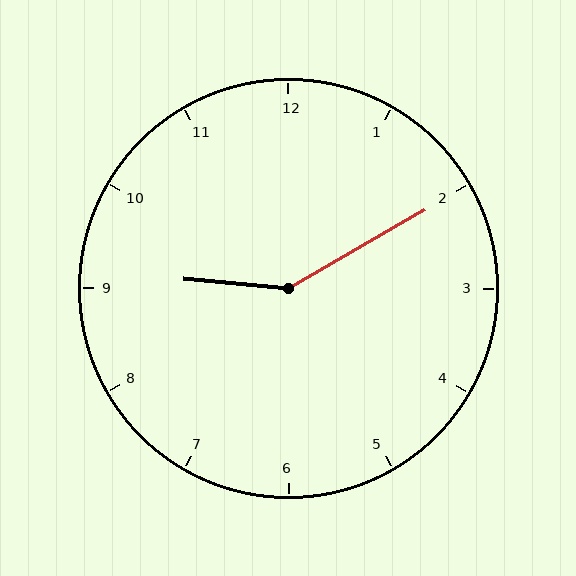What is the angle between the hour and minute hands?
Approximately 145 degrees.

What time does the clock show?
9:10.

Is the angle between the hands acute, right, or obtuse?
It is obtuse.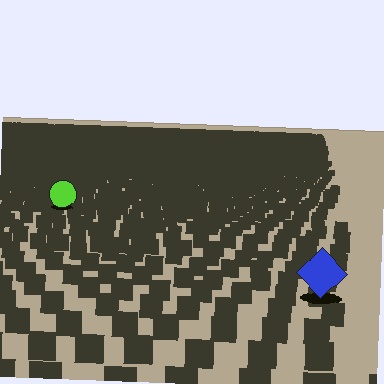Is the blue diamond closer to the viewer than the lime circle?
Yes. The blue diamond is closer — you can tell from the texture gradient: the ground texture is coarser near it.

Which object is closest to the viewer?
The blue diamond is closest. The texture marks near it are larger and more spread out.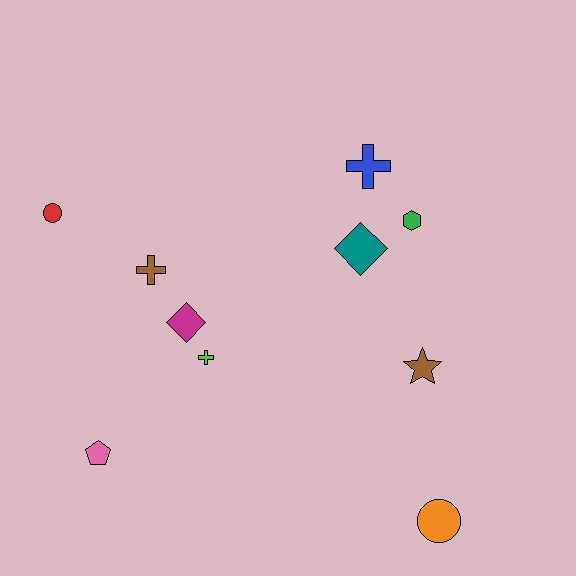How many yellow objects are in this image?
There are no yellow objects.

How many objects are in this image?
There are 10 objects.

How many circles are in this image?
There are 2 circles.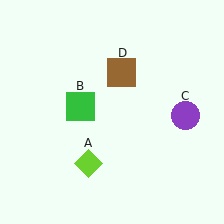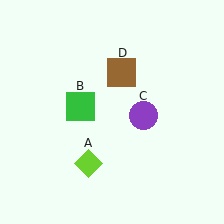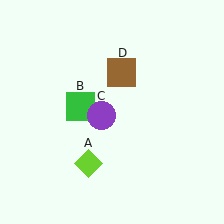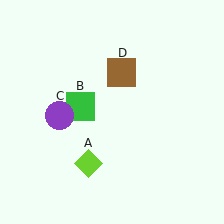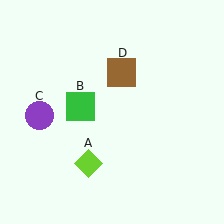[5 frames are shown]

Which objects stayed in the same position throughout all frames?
Lime diamond (object A) and green square (object B) and brown square (object D) remained stationary.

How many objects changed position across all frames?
1 object changed position: purple circle (object C).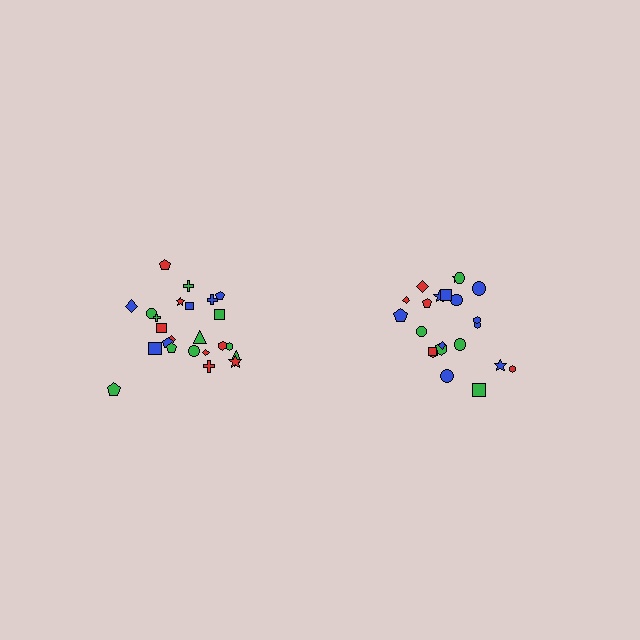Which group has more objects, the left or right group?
The left group.